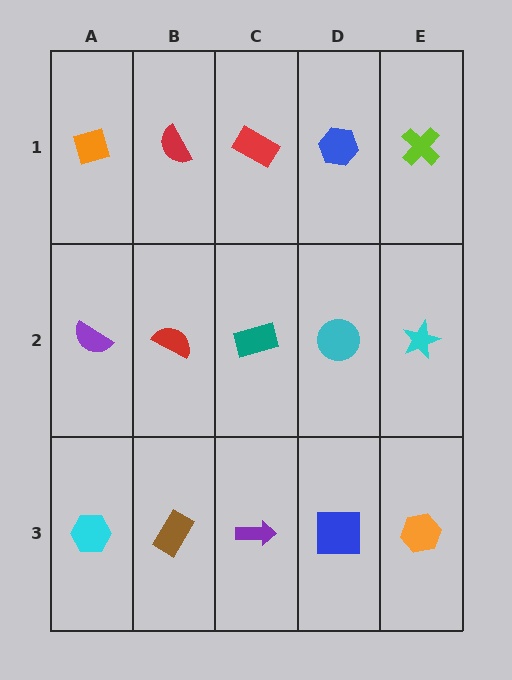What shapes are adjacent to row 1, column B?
A red semicircle (row 2, column B), an orange diamond (row 1, column A), a red rectangle (row 1, column C).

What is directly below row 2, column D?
A blue square.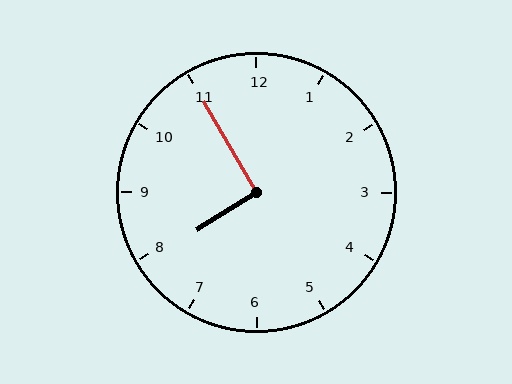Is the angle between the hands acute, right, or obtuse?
It is right.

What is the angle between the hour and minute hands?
Approximately 92 degrees.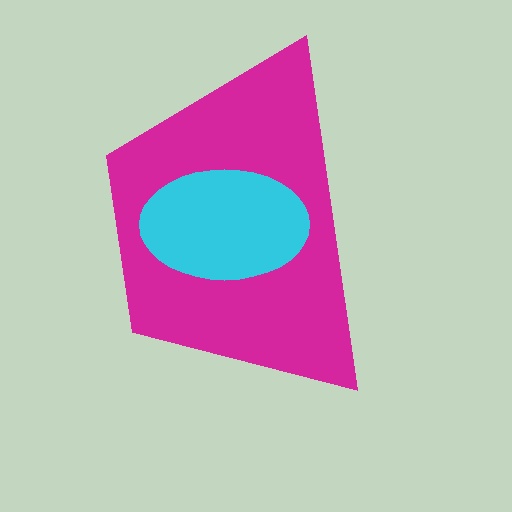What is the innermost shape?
The cyan ellipse.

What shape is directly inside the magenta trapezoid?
The cyan ellipse.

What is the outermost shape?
The magenta trapezoid.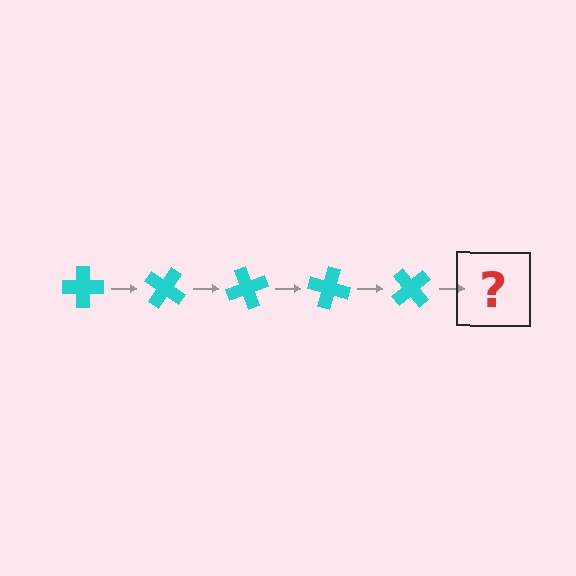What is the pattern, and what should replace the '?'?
The pattern is that the cross rotates 35 degrees each step. The '?' should be a cyan cross rotated 175 degrees.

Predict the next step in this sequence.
The next step is a cyan cross rotated 175 degrees.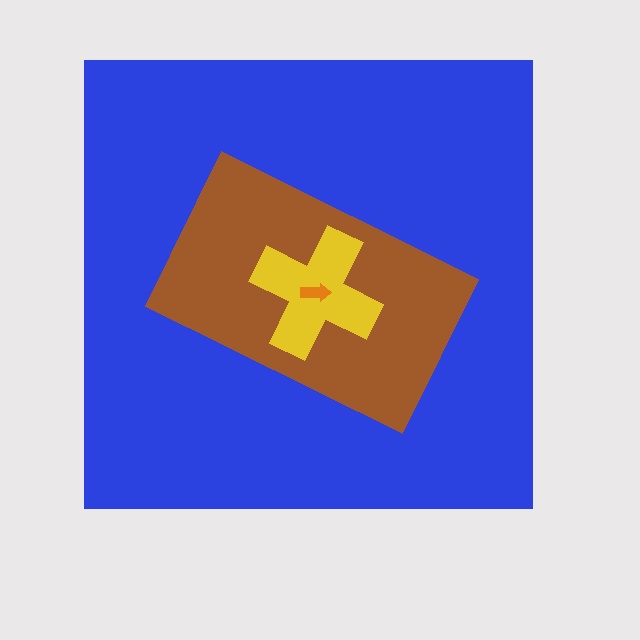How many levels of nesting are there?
4.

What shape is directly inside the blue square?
The brown rectangle.